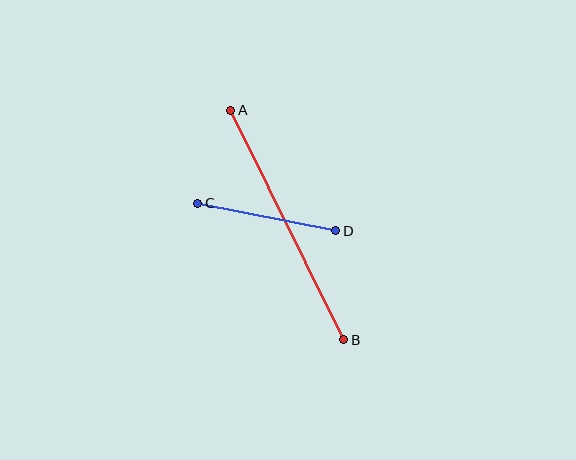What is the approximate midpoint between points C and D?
The midpoint is at approximately (267, 217) pixels.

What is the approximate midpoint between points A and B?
The midpoint is at approximately (287, 225) pixels.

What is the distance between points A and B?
The distance is approximately 256 pixels.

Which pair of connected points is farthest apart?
Points A and B are farthest apart.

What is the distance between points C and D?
The distance is approximately 141 pixels.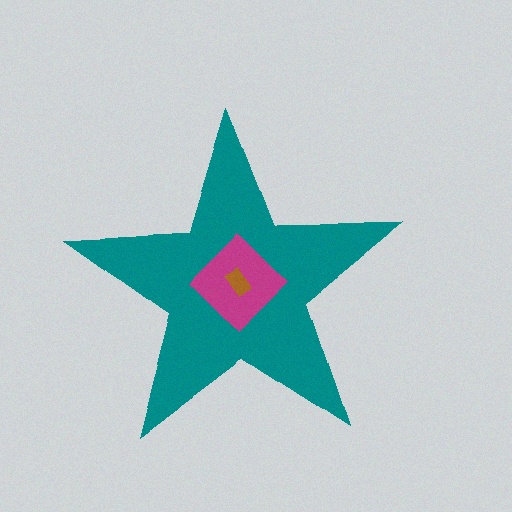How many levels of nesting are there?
3.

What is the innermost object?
The brown rectangle.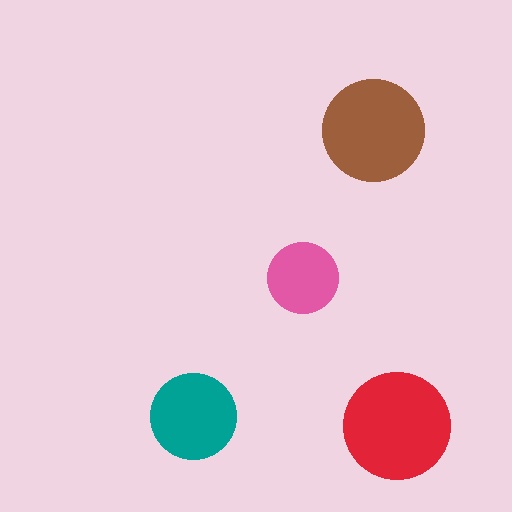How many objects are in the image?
There are 4 objects in the image.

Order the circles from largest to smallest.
the red one, the brown one, the teal one, the pink one.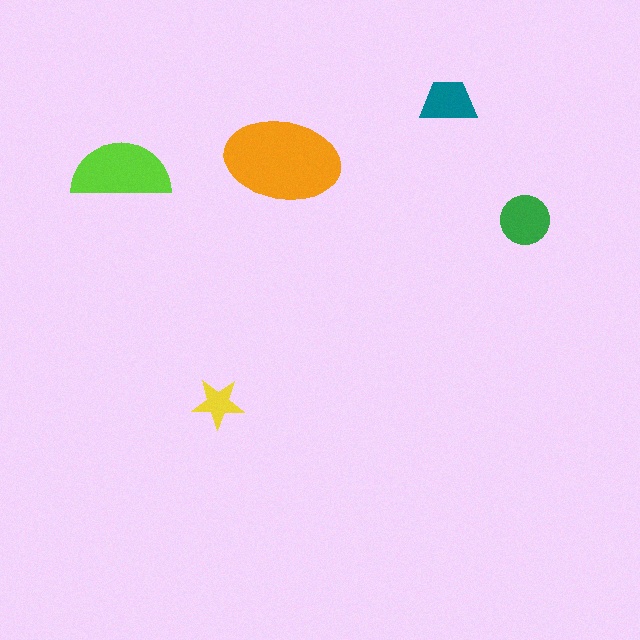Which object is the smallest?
The yellow star.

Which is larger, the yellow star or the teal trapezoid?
The teal trapezoid.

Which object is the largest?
The orange ellipse.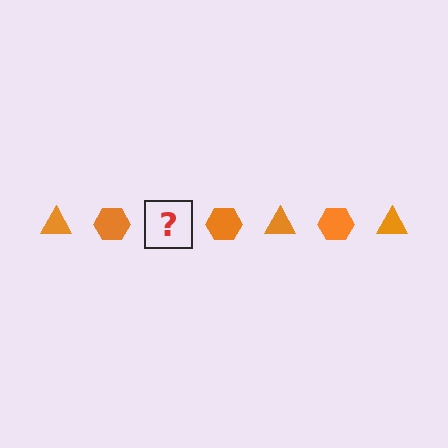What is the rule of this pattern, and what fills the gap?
The rule is that the pattern cycles through triangle, hexagon shapes in orange. The gap should be filled with an orange triangle.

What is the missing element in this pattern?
The missing element is an orange triangle.